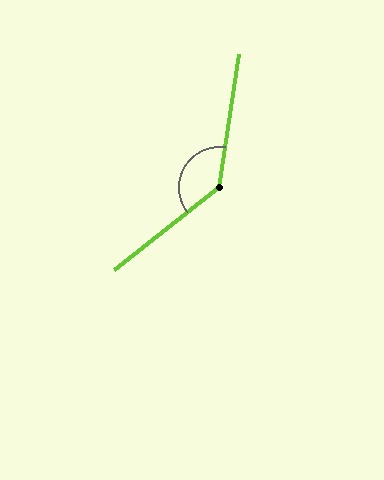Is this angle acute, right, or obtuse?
It is obtuse.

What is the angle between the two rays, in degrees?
Approximately 136 degrees.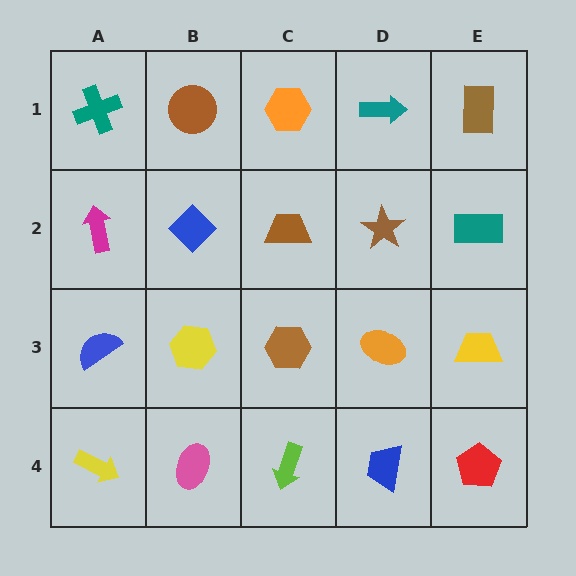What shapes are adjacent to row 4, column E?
A yellow trapezoid (row 3, column E), a blue trapezoid (row 4, column D).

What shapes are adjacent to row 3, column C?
A brown trapezoid (row 2, column C), a lime arrow (row 4, column C), a yellow hexagon (row 3, column B), an orange ellipse (row 3, column D).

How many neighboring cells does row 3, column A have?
3.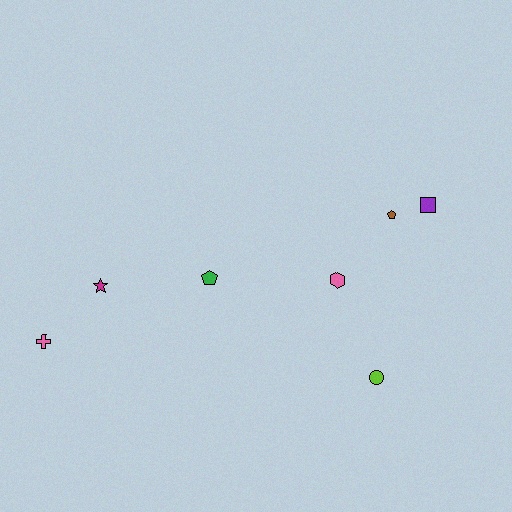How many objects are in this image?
There are 7 objects.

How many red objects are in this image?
There are no red objects.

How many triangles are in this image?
There are no triangles.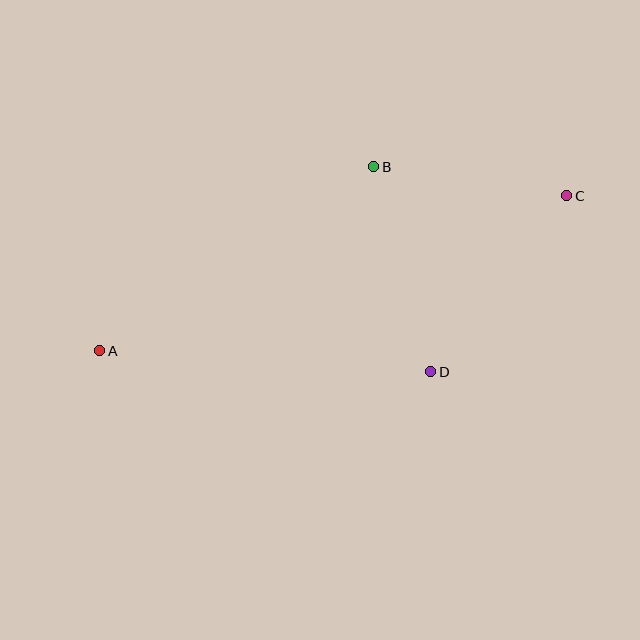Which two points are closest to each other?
Points B and C are closest to each other.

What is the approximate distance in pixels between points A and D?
The distance between A and D is approximately 332 pixels.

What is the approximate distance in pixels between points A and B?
The distance between A and B is approximately 330 pixels.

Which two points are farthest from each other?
Points A and C are farthest from each other.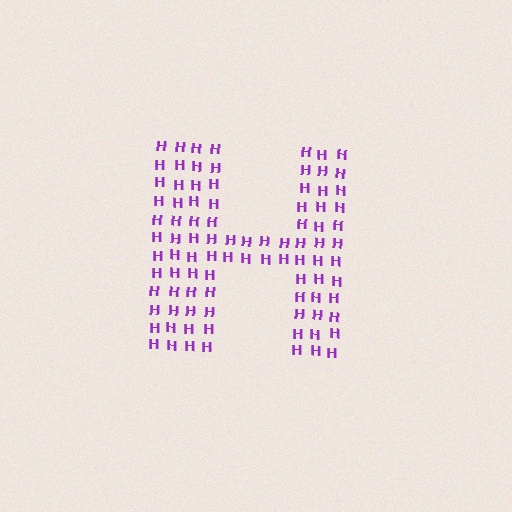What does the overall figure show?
The overall figure shows the letter H.